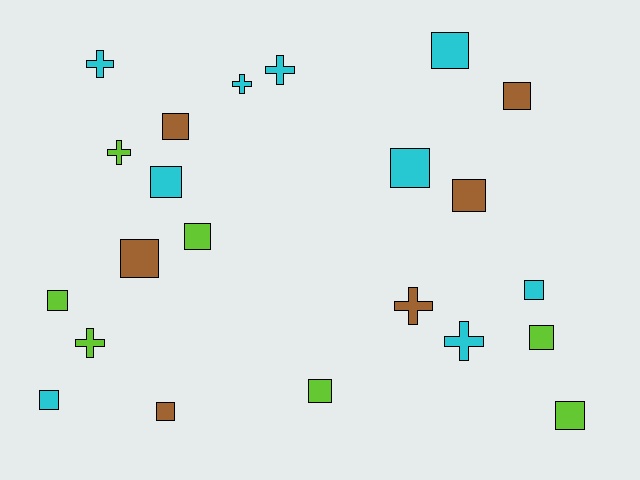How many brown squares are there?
There are 5 brown squares.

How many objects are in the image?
There are 22 objects.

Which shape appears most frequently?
Square, with 15 objects.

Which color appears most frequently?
Cyan, with 9 objects.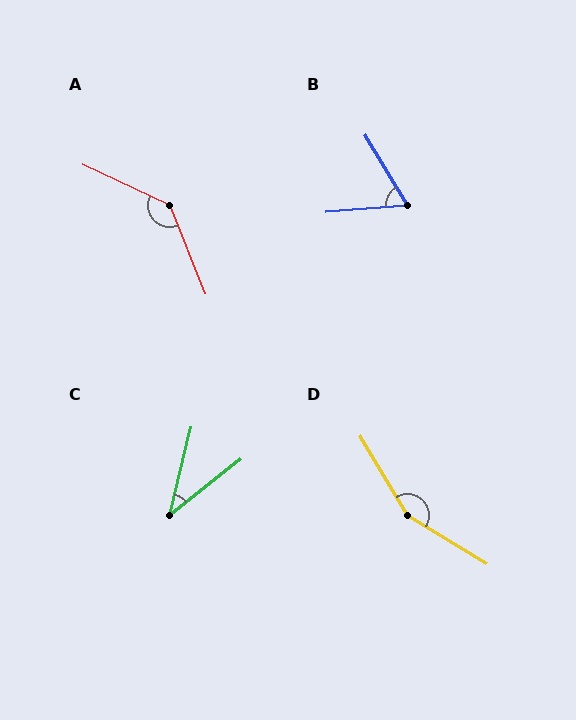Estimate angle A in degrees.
Approximately 137 degrees.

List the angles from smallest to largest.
C (38°), B (64°), A (137°), D (152°).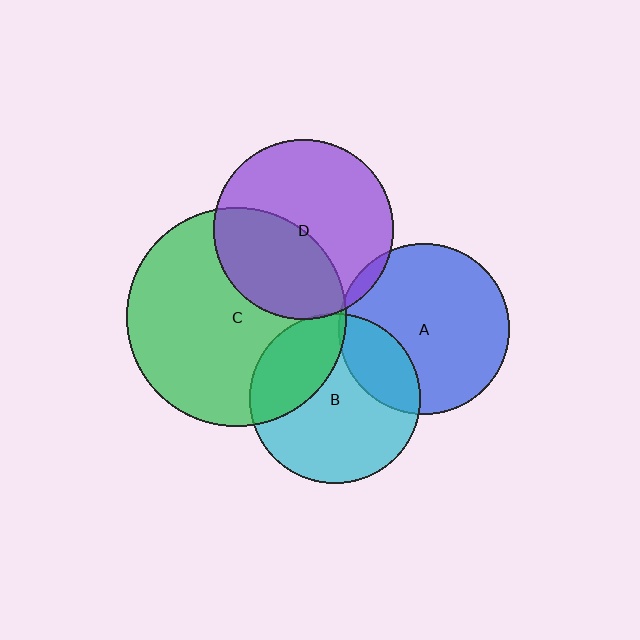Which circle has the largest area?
Circle C (green).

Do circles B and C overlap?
Yes.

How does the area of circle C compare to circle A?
Approximately 1.6 times.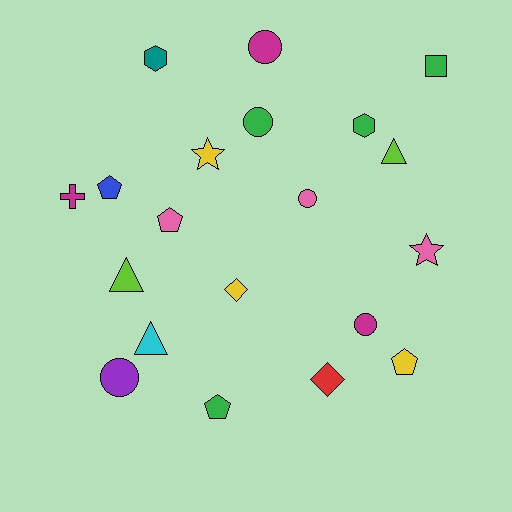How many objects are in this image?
There are 20 objects.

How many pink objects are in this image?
There are 3 pink objects.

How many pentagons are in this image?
There are 4 pentagons.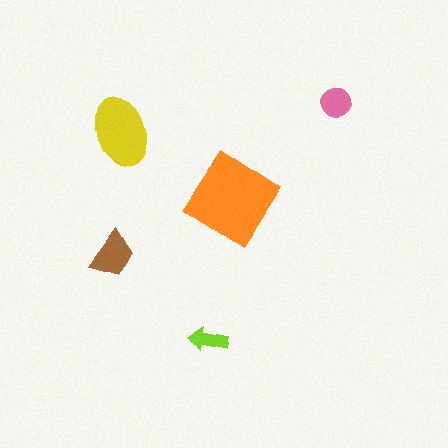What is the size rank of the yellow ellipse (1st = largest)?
2nd.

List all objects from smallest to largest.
The lime arrow, the pink circle, the brown trapezoid, the yellow ellipse, the orange diamond.